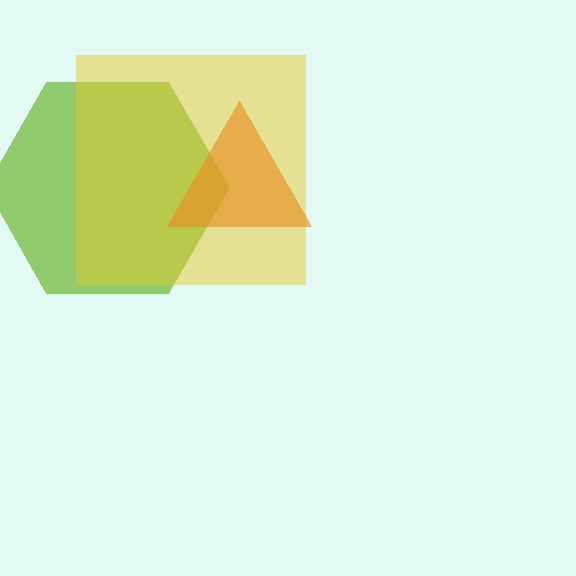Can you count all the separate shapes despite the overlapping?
Yes, there are 3 separate shapes.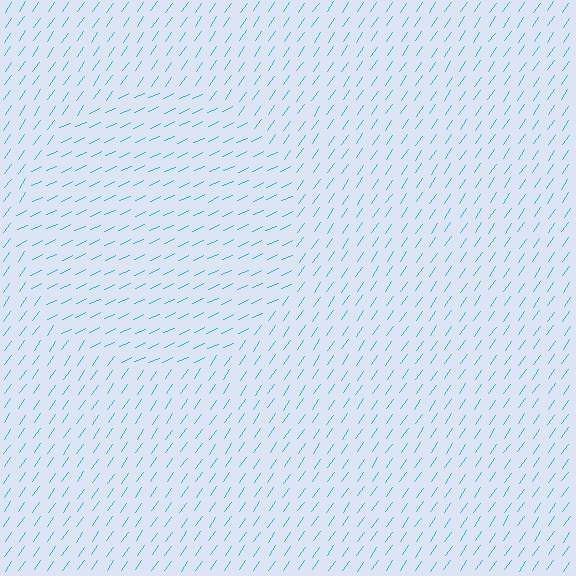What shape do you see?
I see a circle.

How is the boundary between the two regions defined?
The boundary is defined purely by a change in line orientation (approximately 31 degrees difference). All lines are the same color and thickness.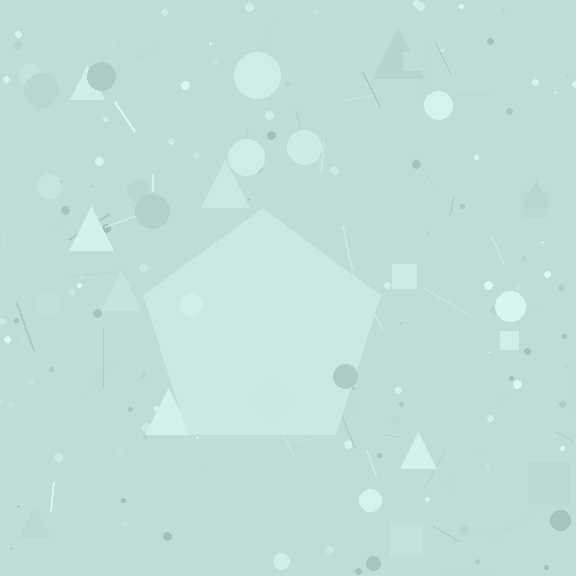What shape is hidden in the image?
A pentagon is hidden in the image.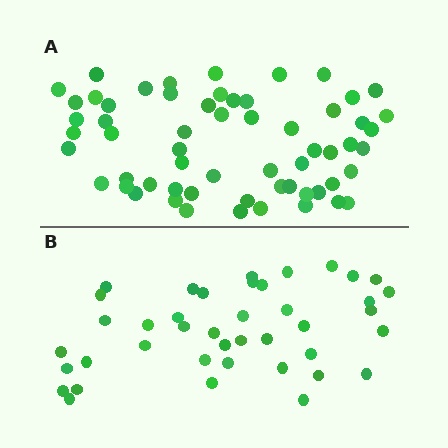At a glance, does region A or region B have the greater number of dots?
Region A (the top region) has more dots.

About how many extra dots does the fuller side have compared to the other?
Region A has approximately 20 more dots than region B.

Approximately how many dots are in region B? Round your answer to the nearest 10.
About 40 dots. (The exact count is 41, which rounds to 40.)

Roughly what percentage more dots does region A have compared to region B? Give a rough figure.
About 45% more.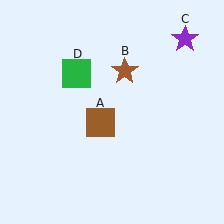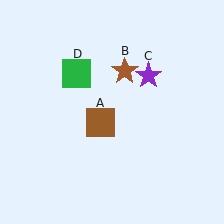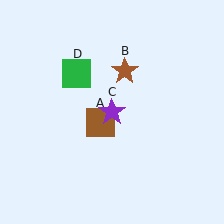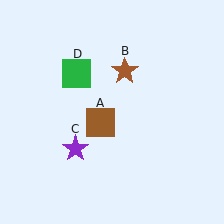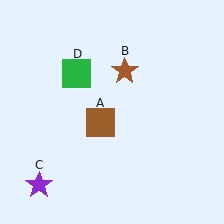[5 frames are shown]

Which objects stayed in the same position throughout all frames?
Brown square (object A) and brown star (object B) and green square (object D) remained stationary.